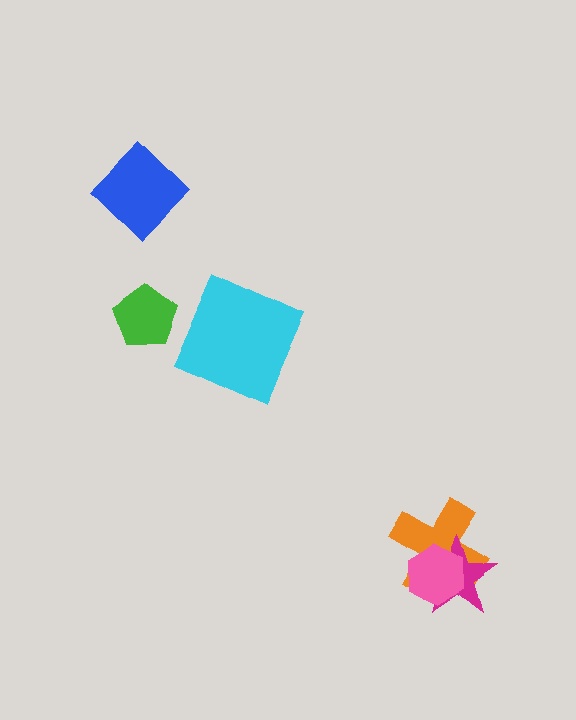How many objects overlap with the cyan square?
0 objects overlap with the cyan square.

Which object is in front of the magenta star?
The pink hexagon is in front of the magenta star.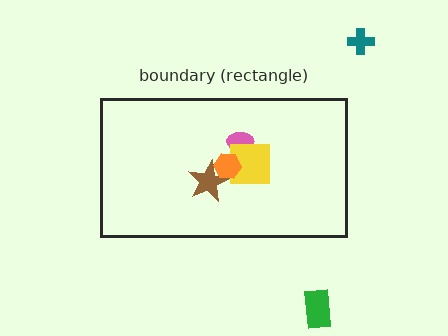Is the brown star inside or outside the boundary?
Inside.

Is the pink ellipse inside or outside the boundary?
Inside.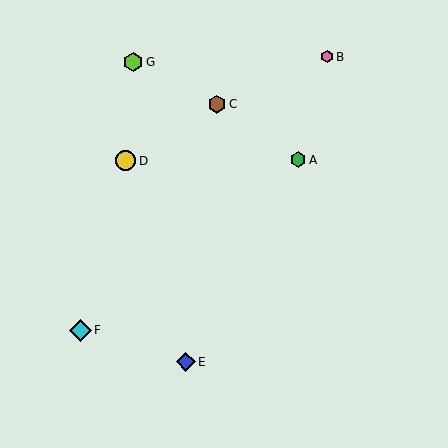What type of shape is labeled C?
Shape C is a brown hexagon.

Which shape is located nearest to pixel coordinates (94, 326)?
The cyan diamond (labeled F) at (80, 330) is nearest to that location.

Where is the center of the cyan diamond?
The center of the cyan diamond is at (80, 330).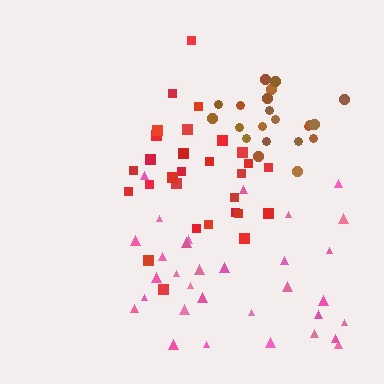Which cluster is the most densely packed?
Brown.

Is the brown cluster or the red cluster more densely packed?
Brown.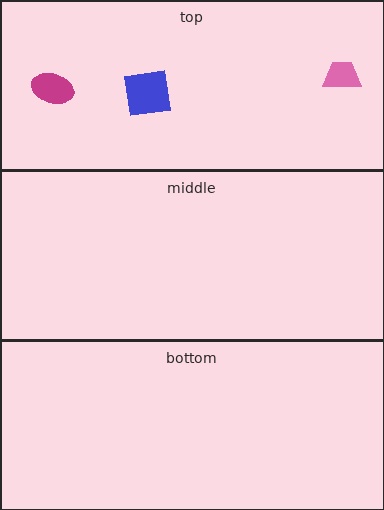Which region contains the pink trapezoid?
The top region.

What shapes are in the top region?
The blue square, the magenta ellipse, the pink trapezoid.